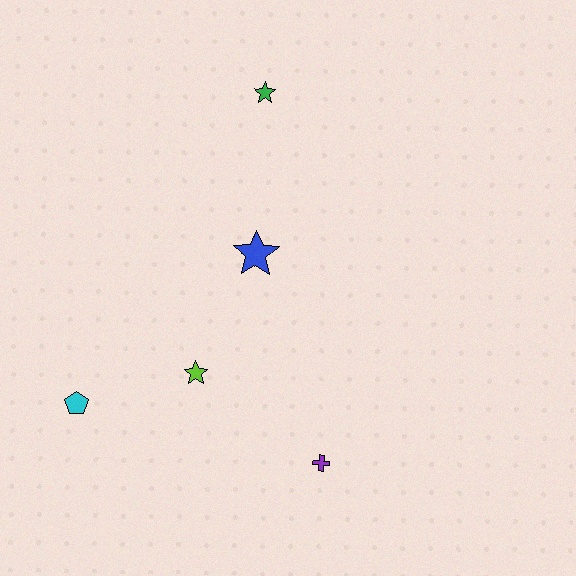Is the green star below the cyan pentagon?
No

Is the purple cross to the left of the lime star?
No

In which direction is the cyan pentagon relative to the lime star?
The cyan pentagon is to the left of the lime star.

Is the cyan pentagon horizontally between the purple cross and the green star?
No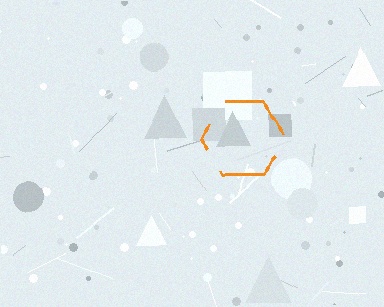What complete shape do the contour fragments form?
The contour fragments form a hexagon.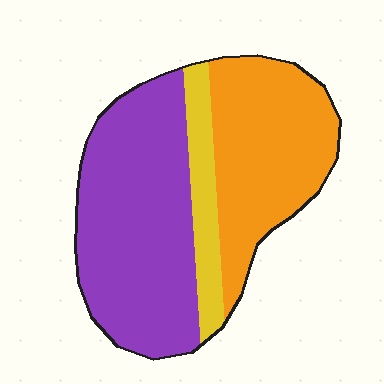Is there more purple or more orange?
Purple.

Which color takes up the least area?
Yellow, at roughly 10%.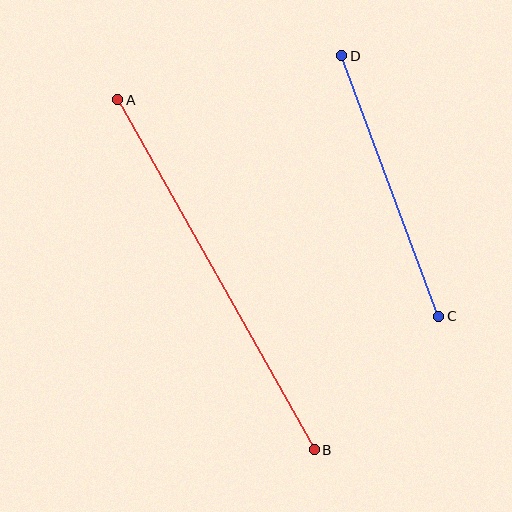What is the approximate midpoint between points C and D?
The midpoint is at approximately (390, 186) pixels.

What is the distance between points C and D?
The distance is approximately 278 pixels.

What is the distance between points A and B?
The distance is approximately 401 pixels.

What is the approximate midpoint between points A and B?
The midpoint is at approximately (216, 275) pixels.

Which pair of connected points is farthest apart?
Points A and B are farthest apart.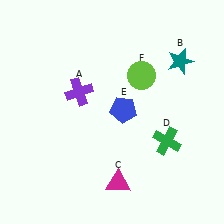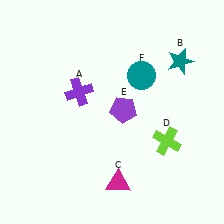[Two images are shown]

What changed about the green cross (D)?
In Image 1, D is green. In Image 2, it changed to lime.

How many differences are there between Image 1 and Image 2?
There are 3 differences between the two images.